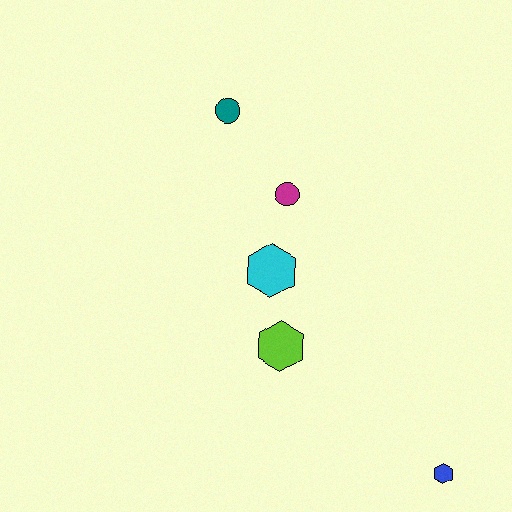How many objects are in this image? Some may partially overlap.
There are 5 objects.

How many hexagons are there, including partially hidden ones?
There are 3 hexagons.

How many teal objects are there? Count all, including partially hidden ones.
There is 1 teal object.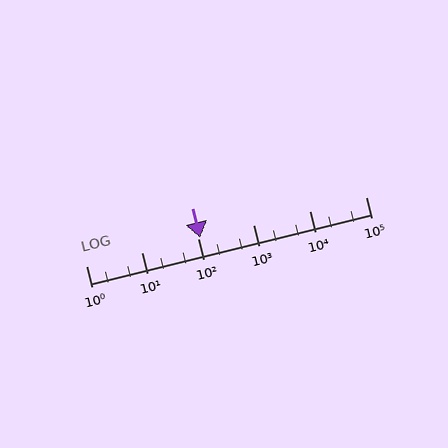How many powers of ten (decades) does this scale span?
The scale spans 5 decades, from 1 to 100000.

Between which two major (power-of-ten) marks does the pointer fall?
The pointer is between 100 and 1000.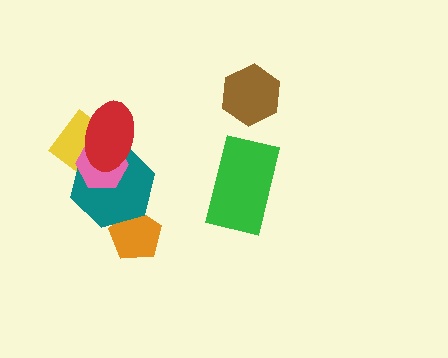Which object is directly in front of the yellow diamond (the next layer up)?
The teal hexagon is directly in front of the yellow diamond.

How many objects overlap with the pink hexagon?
3 objects overlap with the pink hexagon.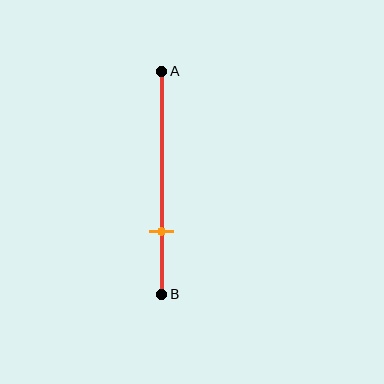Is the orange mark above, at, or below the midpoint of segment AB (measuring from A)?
The orange mark is below the midpoint of segment AB.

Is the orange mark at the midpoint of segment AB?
No, the mark is at about 70% from A, not at the 50% midpoint.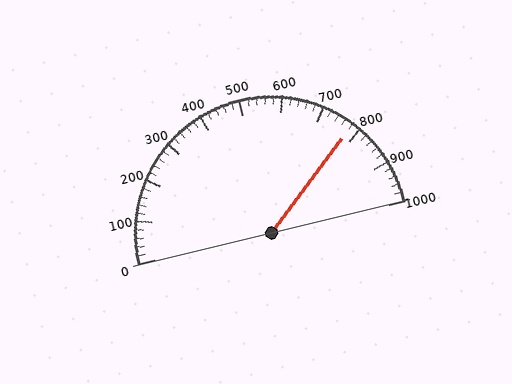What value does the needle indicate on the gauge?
The needle indicates approximately 780.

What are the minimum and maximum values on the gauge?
The gauge ranges from 0 to 1000.